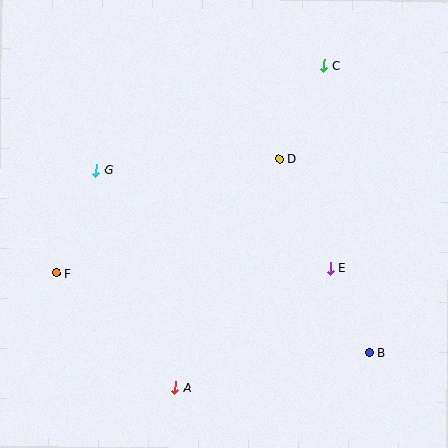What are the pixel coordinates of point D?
Point D is at (279, 159).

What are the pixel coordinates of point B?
Point B is at (369, 353).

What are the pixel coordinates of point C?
Point C is at (324, 66).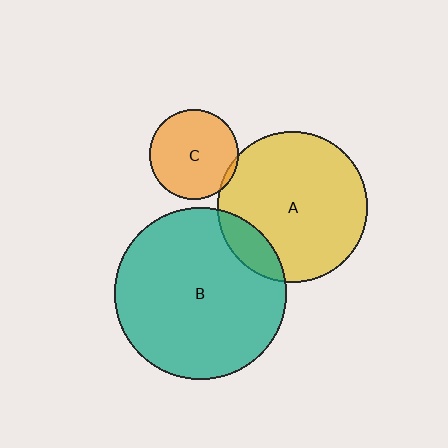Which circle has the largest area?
Circle B (teal).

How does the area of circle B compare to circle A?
Approximately 1.3 times.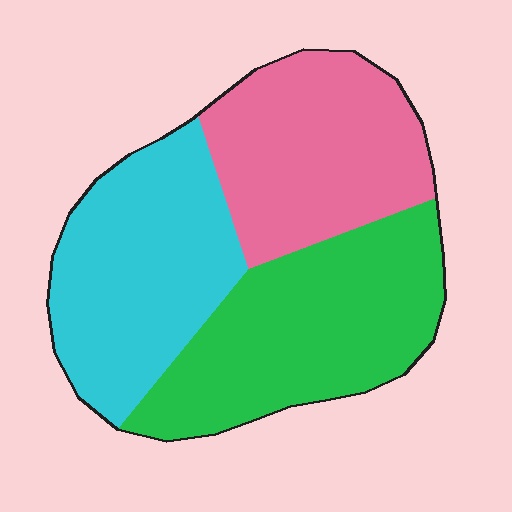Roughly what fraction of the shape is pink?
Pink covers roughly 30% of the shape.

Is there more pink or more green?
Green.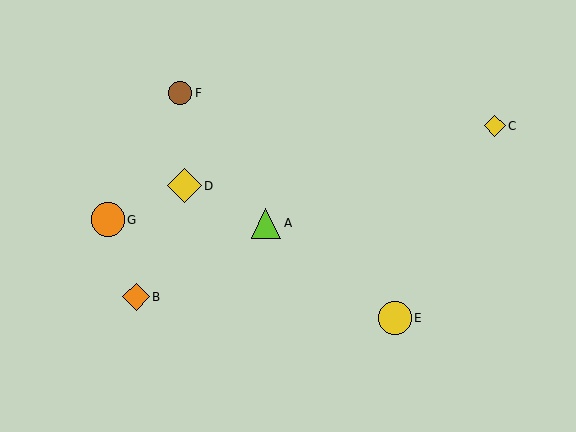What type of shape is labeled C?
Shape C is a yellow diamond.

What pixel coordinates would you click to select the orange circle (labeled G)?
Click at (108, 220) to select the orange circle G.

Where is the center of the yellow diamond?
The center of the yellow diamond is at (184, 186).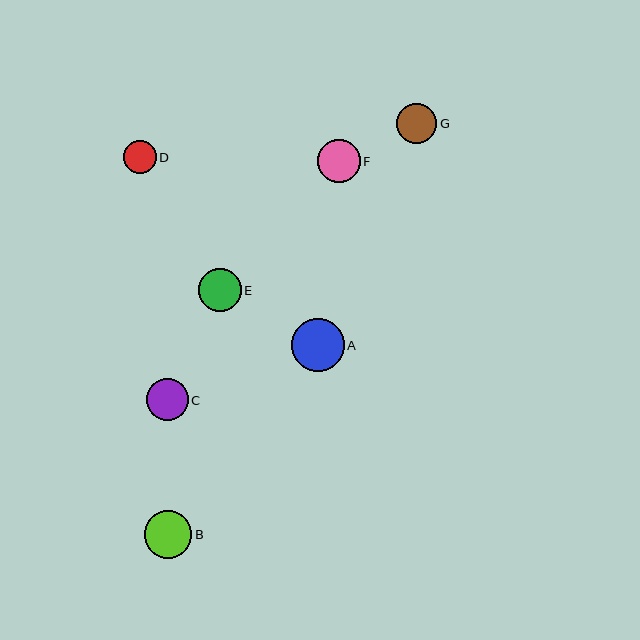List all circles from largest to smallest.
From largest to smallest: A, B, F, E, C, G, D.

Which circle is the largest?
Circle A is the largest with a size of approximately 53 pixels.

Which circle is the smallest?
Circle D is the smallest with a size of approximately 33 pixels.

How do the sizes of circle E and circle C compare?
Circle E and circle C are approximately the same size.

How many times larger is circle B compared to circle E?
Circle B is approximately 1.1 times the size of circle E.